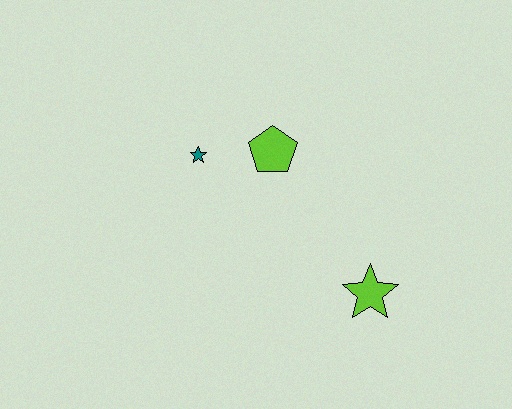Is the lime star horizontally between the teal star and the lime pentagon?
No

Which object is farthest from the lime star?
The teal star is farthest from the lime star.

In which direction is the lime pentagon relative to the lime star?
The lime pentagon is above the lime star.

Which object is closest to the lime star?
The lime pentagon is closest to the lime star.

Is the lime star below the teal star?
Yes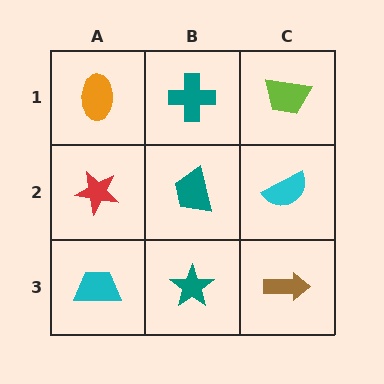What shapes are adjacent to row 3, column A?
A red star (row 2, column A), a teal star (row 3, column B).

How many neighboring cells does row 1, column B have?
3.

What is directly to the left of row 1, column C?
A teal cross.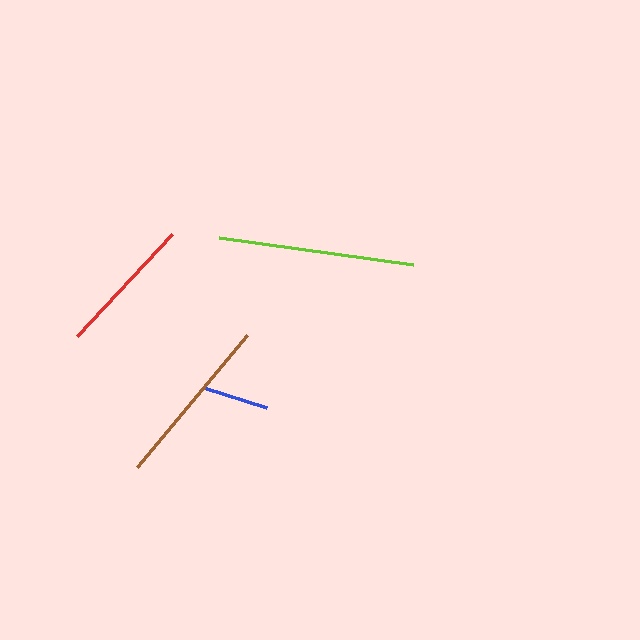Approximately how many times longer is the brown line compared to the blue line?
The brown line is approximately 2.6 times the length of the blue line.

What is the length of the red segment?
The red segment is approximately 140 pixels long.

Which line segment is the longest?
The lime line is the longest at approximately 197 pixels.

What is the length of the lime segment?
The lime segment is approximately 197 pixels long.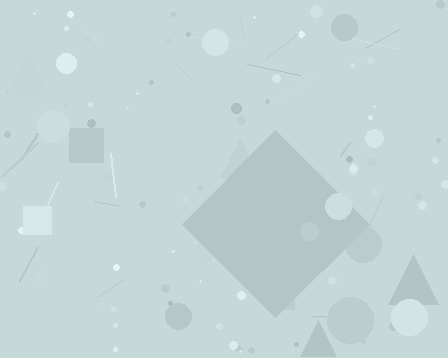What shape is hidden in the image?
A diamond is hidden in the image.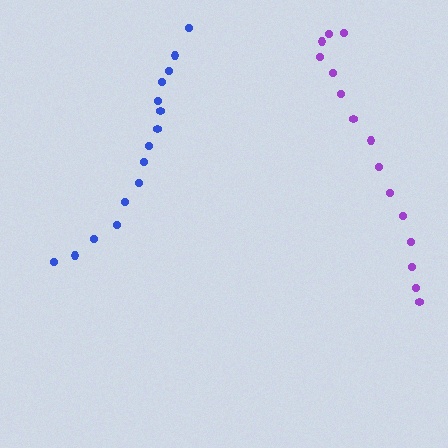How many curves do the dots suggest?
There are 2 distinct paths.